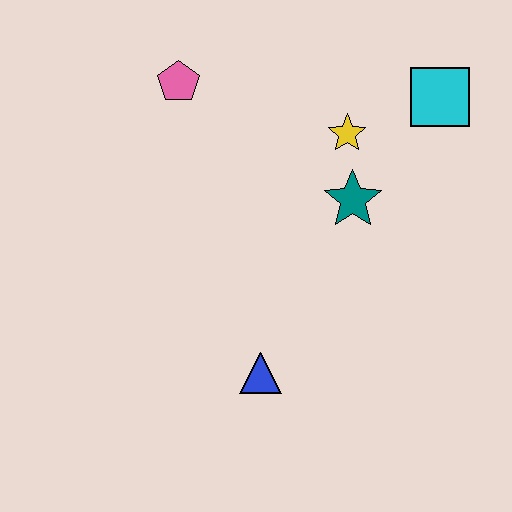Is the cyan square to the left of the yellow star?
No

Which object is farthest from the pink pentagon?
The blue triangle is farthest from the pink pentagon.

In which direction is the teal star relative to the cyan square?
The teal star is below the cyan square.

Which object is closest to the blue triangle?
The teal star is closest to the blue triangle.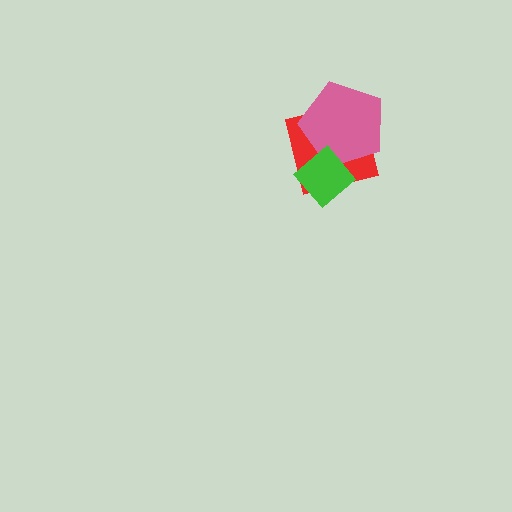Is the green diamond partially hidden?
No, no other shape covers it.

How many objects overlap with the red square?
2 objects overlap with the red square.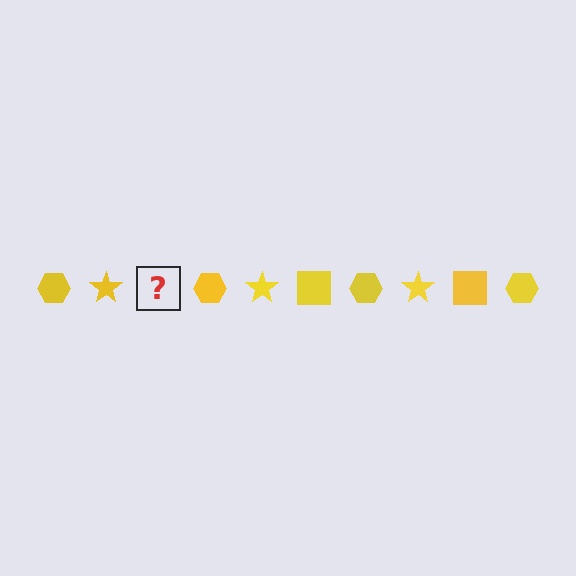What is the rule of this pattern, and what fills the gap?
The rule is that the pattern cycles through hexagon, star, square shapes in yellow. The gap should be filled with a yellow square.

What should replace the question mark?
The question mark should be replaced with a yellow square.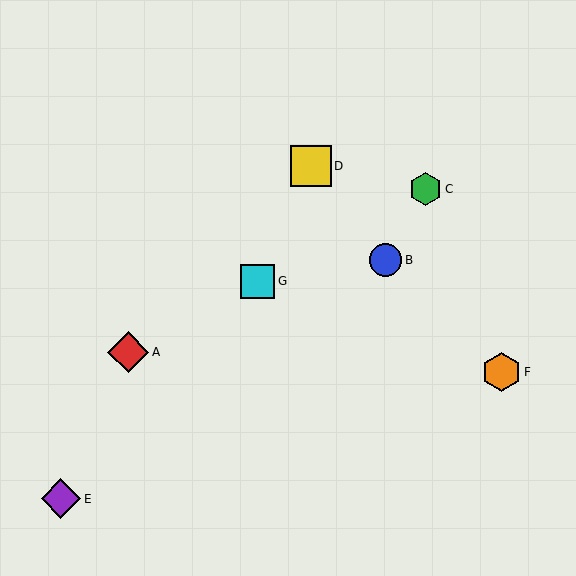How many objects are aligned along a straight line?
3 objects (A, C, G) are aligned along a straight line.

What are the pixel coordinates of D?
Object D is at (311, 166).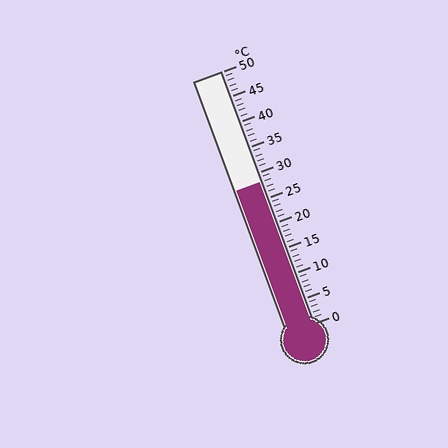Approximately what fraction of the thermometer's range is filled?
The thermometer is filled to approximately 55% of its range.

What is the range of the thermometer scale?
The thermometer scale ranges from 0°C to 50°C.